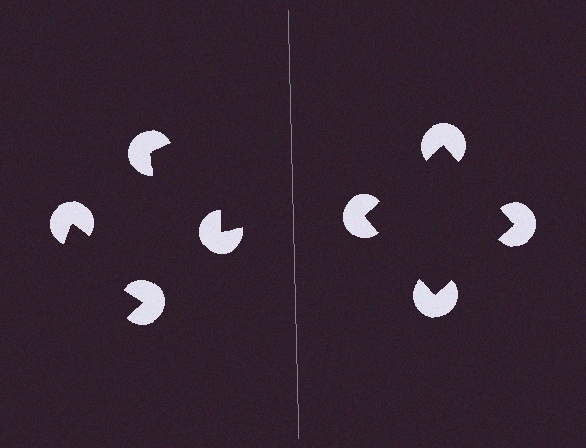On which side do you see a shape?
An illusory square appears on the right side. On the left side the wedge cuts are rotated, so no coherent shape forms.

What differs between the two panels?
The pac-man discs are positioned identically on both sides; only the wedge orientations differ. On the right they align to a square; on the left they are misaligned.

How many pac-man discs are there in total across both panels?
8 — 4 on each side.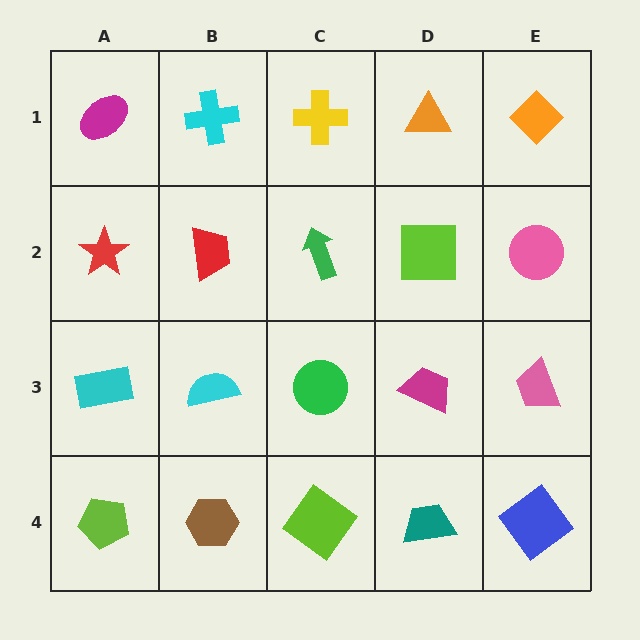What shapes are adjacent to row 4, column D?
A magenta trapezoid (row 3, column D), a lime diamond (row 4, column C), a blue diamond (row 4, column E).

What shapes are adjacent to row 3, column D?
A lime square (row 2, column D), a teal trapezoid (row 4, column D), a green circle (row 3, column C), a pink trapezoid (row 3, column E).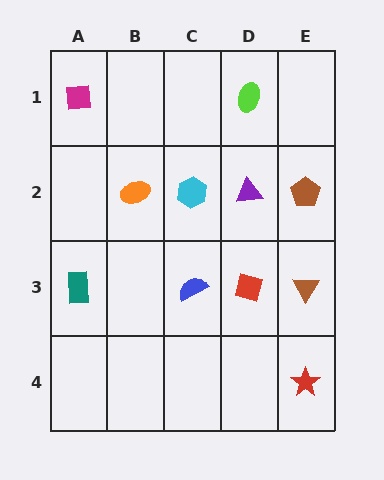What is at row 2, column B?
An orange ellipse.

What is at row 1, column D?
A lime ellipse.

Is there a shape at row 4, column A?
No, that cell is empty.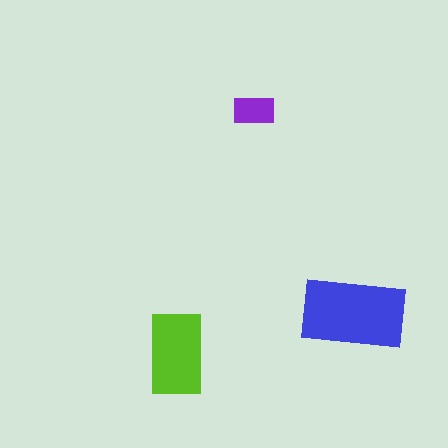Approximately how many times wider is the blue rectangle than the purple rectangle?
About 2.5 times wider.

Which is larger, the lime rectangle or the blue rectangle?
The blue one.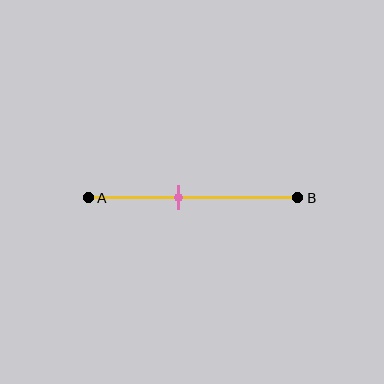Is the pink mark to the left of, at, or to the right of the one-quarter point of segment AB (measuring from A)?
The pink mark is to the right of the one-quarter point of segment AB.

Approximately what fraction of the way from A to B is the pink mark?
The pink mark is approximately 45% of the way from A to B.